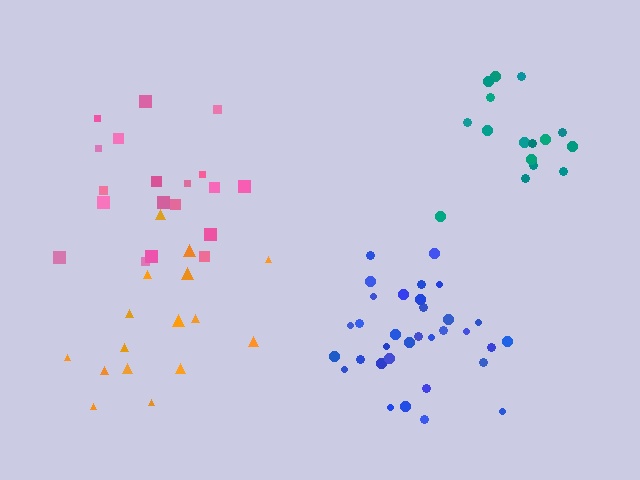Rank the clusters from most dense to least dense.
blue, teal, pink, orange.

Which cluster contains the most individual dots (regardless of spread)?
Blue (33).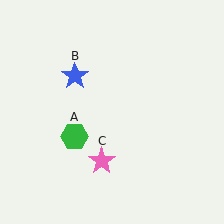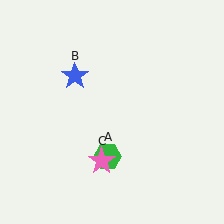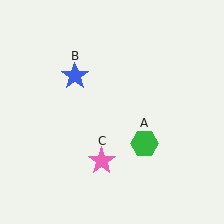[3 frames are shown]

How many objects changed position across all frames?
1 object changed position: green hexagon (object A).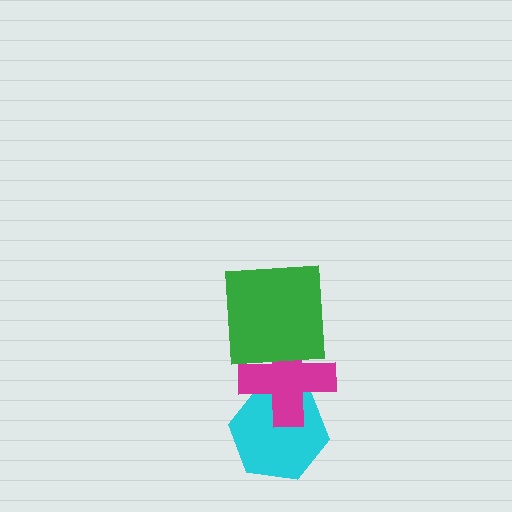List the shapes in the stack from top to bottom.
From top to bottom: the green square, the magenta cross, the cyan hexagon.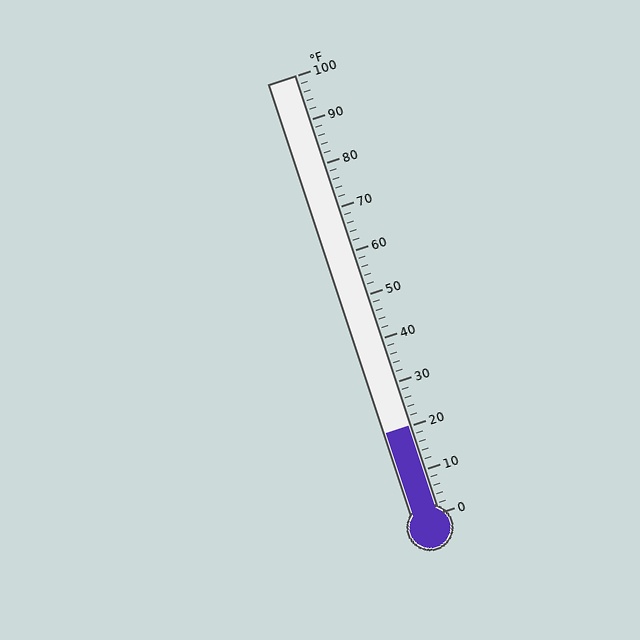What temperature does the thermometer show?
The thermometer shows approximately 20°F.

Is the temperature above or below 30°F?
The temperature is below 30°F.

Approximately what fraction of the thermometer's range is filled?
The thermometer is filled to approximately 20% of its range.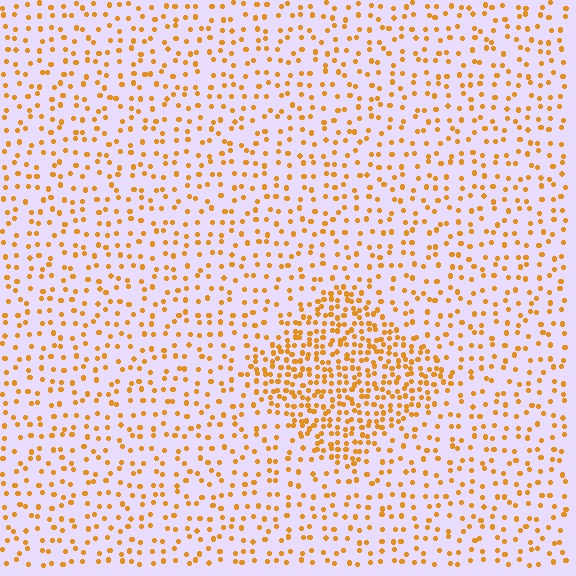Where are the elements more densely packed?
The elements are more densely packed inside the diamond boundary.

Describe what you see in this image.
The image contains small orange elements arranged at two different densities. A diamond-shaped region is visible where the elements are more densely packed than the surrounding area.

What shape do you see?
I see a diamond.